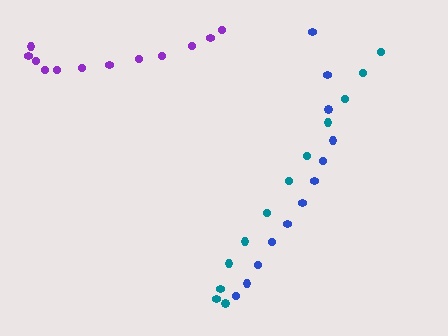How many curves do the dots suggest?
There are 3 distinct paths.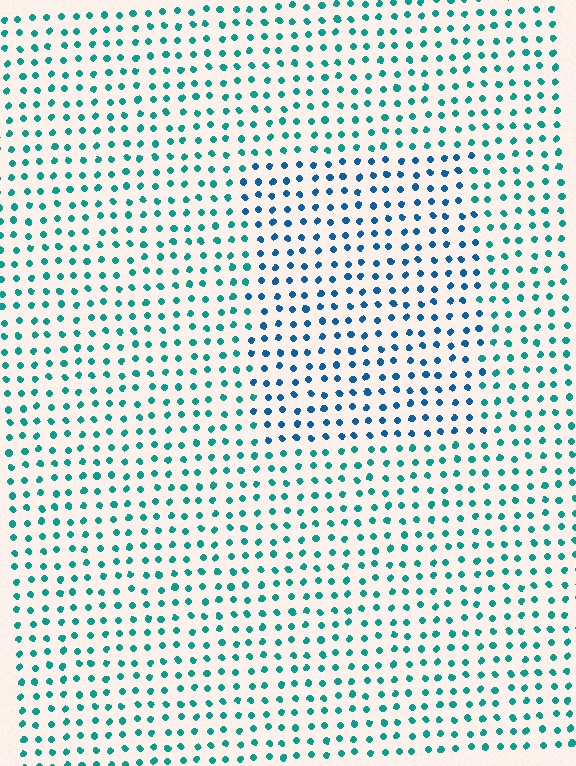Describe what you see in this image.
The image is filled with small teal elements in a uniform arrangement. A rectangle-shaped region is visible where the elements are tinted to a slightly different hue, forming a subtle color boundary.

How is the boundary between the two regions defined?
The boundary is defined purely by a slight shift in hue (about 32 degrees). Spacing, size, and orientation are identical on both sides.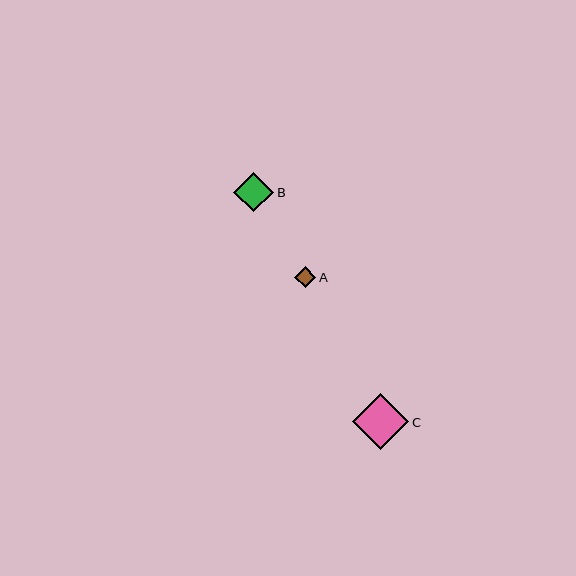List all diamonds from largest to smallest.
From largest to smallest: C, B, A.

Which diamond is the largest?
Diamond C is the largest with a size of approximately 57 pixels.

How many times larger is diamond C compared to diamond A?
Diamond C is approximately 2.7 times the size of diamond A.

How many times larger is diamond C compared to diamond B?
Diamond C is approximately 1.4 times the size of diamond B.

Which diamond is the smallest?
Diamond A is the smallest with a size of approximately 21 pixels.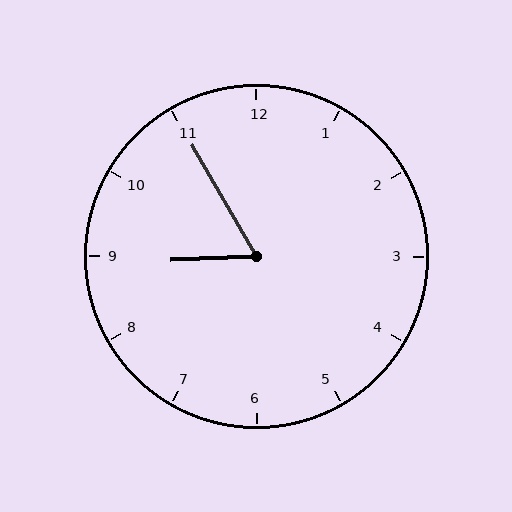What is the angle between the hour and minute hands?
Approximately 62 degrees.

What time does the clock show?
8:55.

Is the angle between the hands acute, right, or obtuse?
It is acute.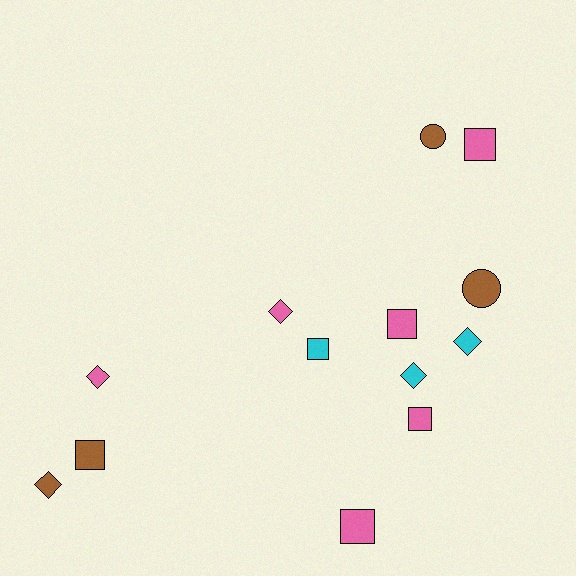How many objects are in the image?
There are 13 objects.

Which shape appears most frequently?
Square, with 6 objects.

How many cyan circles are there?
There are no cyan circles.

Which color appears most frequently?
Pink, with 6 objects.